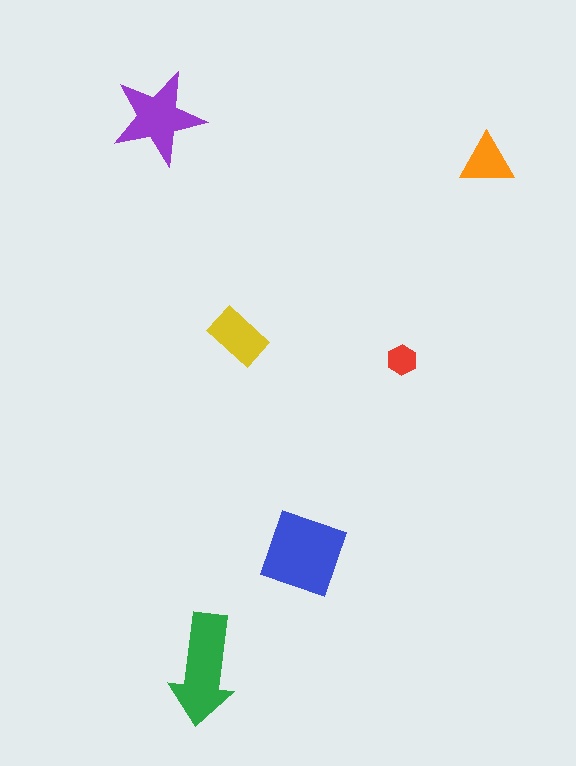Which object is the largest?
The blue diamond.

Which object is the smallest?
The red hexagon.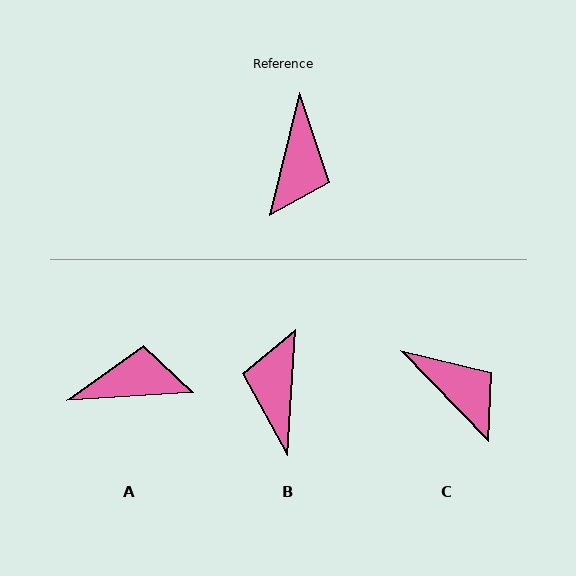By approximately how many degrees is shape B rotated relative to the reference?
Approximately 170 degrees clockwise.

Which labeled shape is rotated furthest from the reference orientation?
B, about 170 degrees away.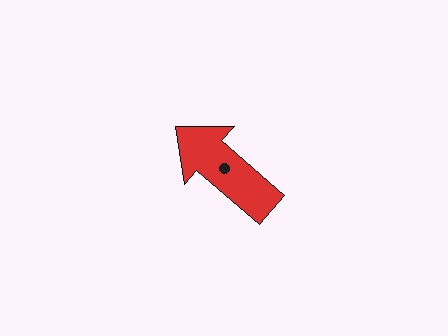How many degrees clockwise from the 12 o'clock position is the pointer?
Approximately 311 degrees.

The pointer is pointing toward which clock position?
Roughly 10 o'clock.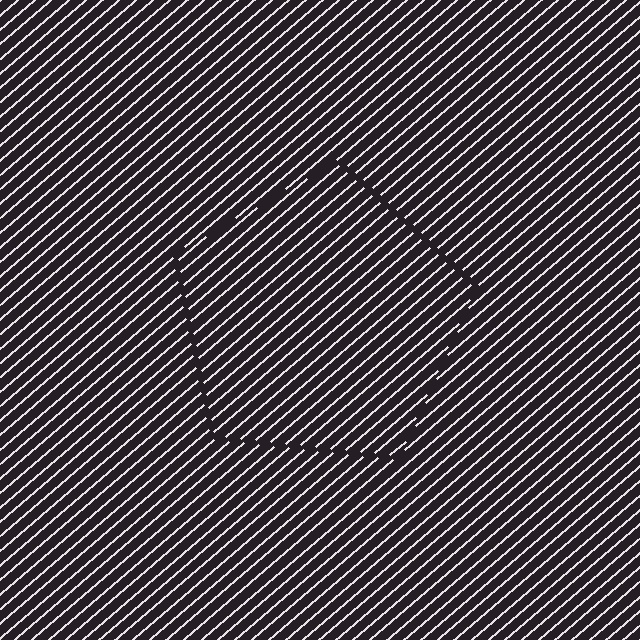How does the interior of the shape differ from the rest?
The interior of the shape contains the same grating, shifted by half a period — the contour is defined by the phase discontinuity where line-ends from the inner and outer gratings abut.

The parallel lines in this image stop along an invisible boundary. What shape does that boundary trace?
An illusory pentagon. The interior of the shape contains the same grating, shifted by half a period — the contour is defined by the phase discontinuity where line-ends from the inner and outer gratings abut.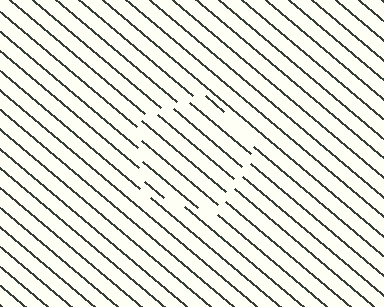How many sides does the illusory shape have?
5 sides — the line-ends trace a pentagon.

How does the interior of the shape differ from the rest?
The interior of the shape contains the same grating, shifted by half a period — the contour is defined by the phase discontinuity where line-ends from the inner and outer gratings abut.